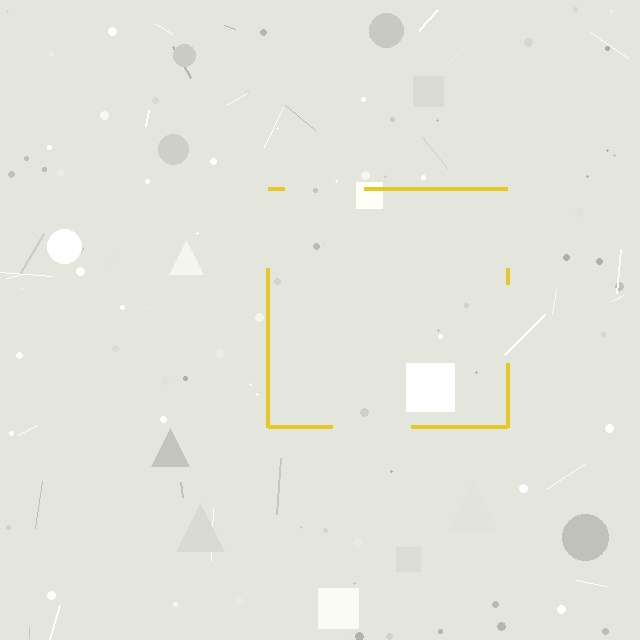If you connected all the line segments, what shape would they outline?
They would outline a square.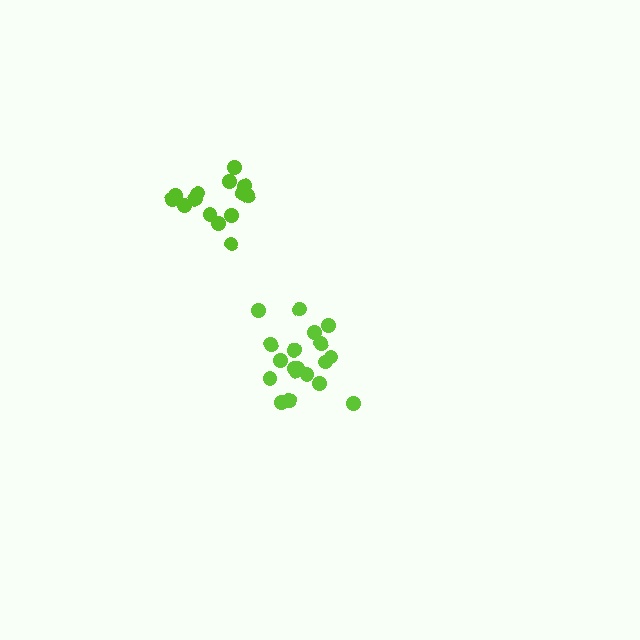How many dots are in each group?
Group 1: 19 dots, Group 2: 14 dots (33 total).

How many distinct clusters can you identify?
There are 2 distinct clusters.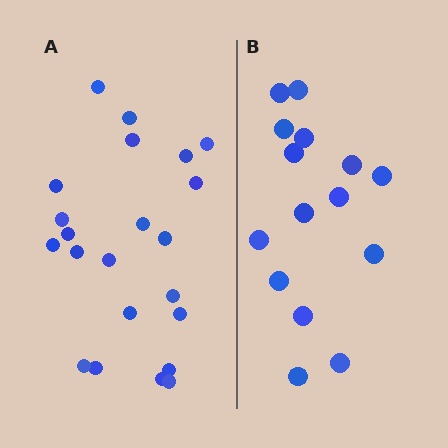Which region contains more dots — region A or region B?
Region A (the left region) has more dots.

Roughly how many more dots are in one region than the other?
Region A has roughly 8 or so more dots than region B.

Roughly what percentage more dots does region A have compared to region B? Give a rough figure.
About 45% more.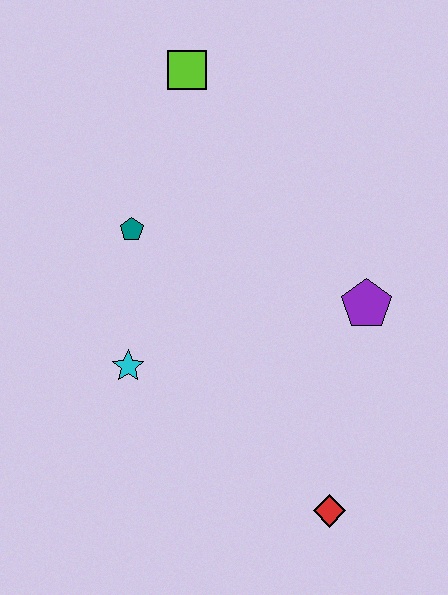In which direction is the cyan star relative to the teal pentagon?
The cyan star is below the teal pentagon.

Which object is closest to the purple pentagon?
The red diamond is closest to the purple pentagon.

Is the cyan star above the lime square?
No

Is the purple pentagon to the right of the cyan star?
Yes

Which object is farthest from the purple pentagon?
The lime square is farthest from the purple pentagon.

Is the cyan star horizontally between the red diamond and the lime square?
No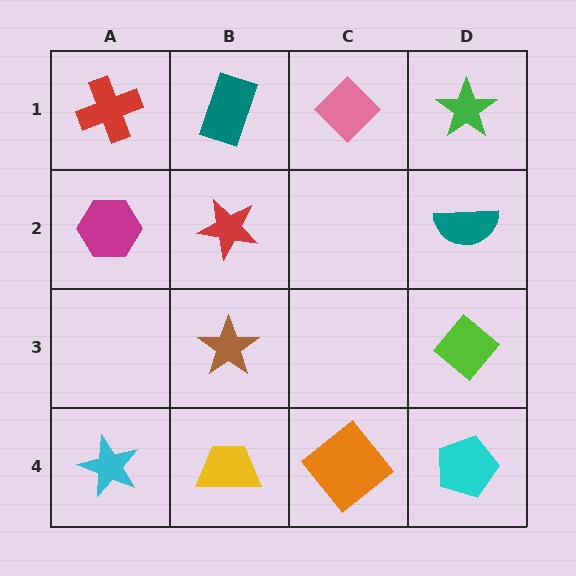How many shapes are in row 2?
3 shapes.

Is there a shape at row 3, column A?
No, that cell is empty.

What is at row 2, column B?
A red star.